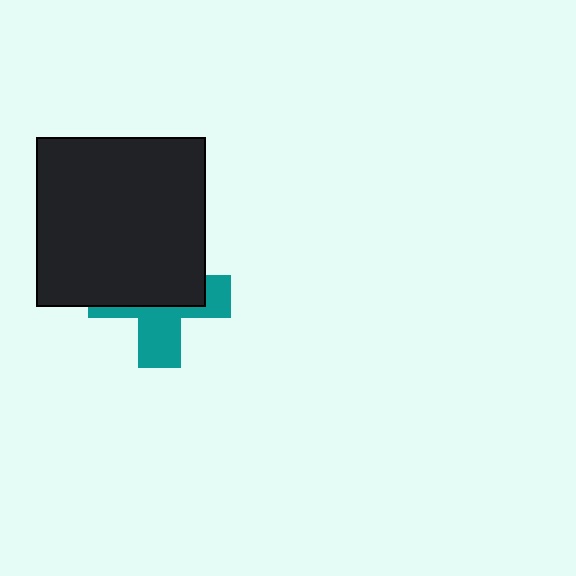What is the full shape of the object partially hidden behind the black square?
The partially hidden object is a teal cross.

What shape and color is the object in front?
The object in front is a black square.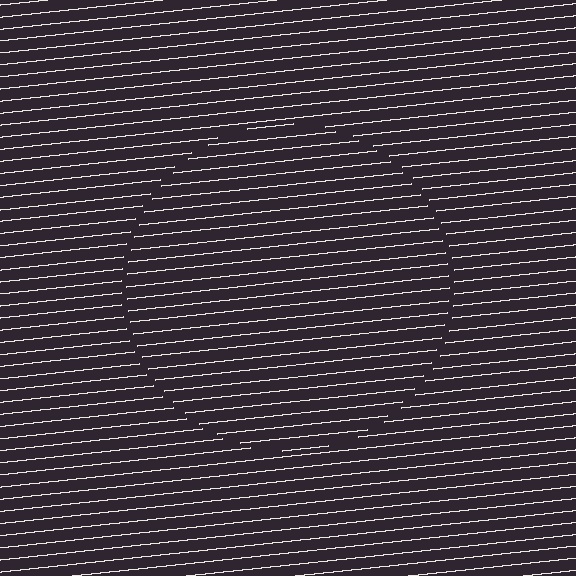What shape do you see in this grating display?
An illusory circle. The interior of the shape contains the same grating, shifted by half a period — the contour is defined by the phase discontinuity where line-ends from the inner and outer gratings abut.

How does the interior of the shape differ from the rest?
The interior of the shape contains the same grating, shifted by half a period — the contour is defined by the phase discontinuity where line-ends from the inner and outer gratings abut.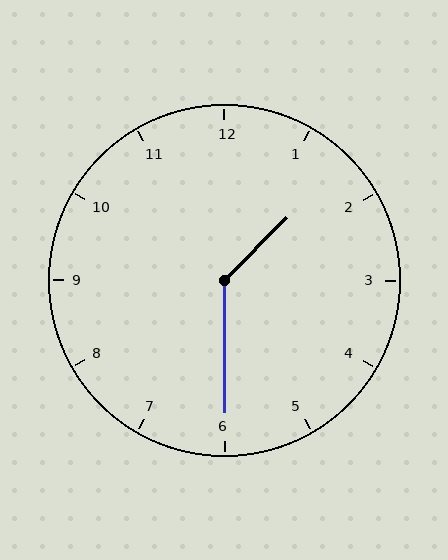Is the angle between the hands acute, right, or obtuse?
It is obtuse.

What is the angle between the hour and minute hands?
Approximately 135 degrees.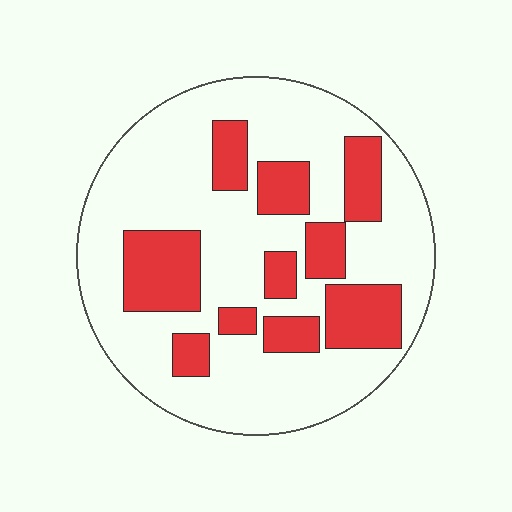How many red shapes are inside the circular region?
10.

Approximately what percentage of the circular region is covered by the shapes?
Approximately 30%.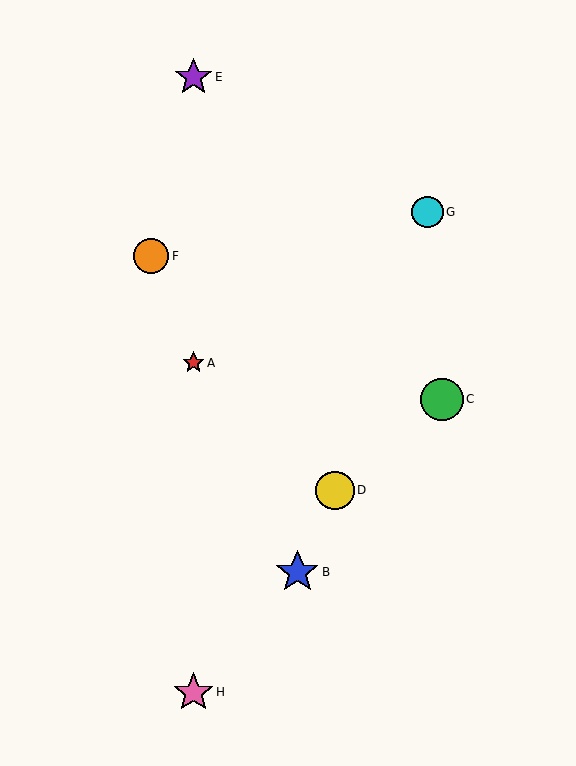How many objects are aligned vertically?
3 objects (A, E, H) are aligned vertically.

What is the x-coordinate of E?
Object E is at x≈193.